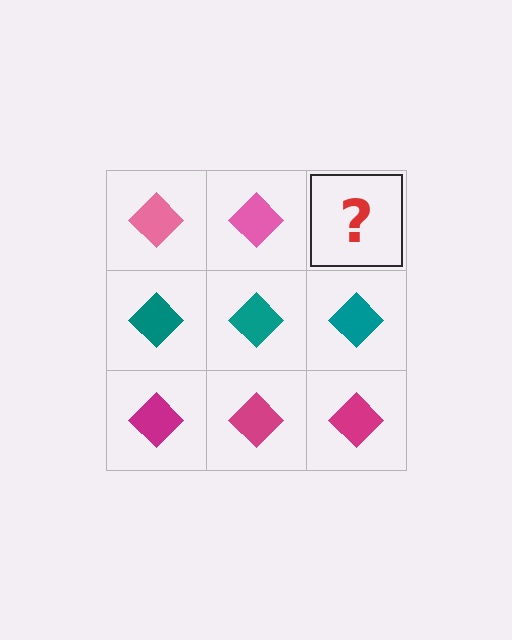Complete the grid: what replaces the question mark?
The question mark should be replaced with a pink diamond.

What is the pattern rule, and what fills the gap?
The rule is that each row has a consistent color. The gap should be filled with a pink diamond.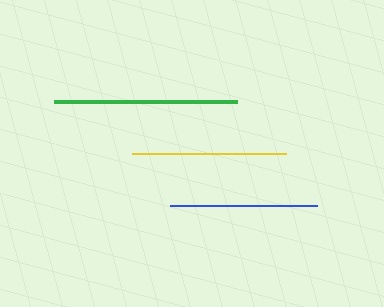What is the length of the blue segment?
The blue segment is approximately 147 pixels long.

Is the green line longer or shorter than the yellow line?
The green line is longer than the yellow line.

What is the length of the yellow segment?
The yellow segment is approximately 154 pixels long.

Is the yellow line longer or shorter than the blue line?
The yellow line is longer than the blue line.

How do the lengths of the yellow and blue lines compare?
The yellow and blue lines are approximately the same length.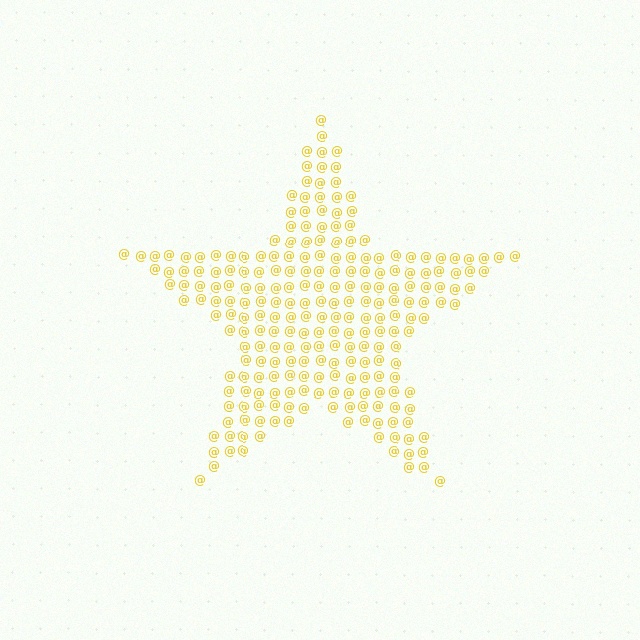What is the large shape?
The large shape is a star.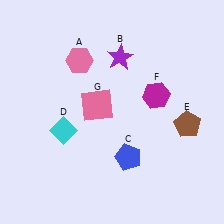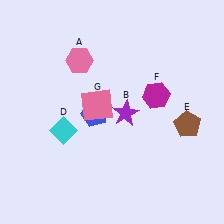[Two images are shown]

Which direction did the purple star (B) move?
The purple star (B) moved down.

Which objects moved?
The objects that moved are: the purple star (B), the blue pentagon (C).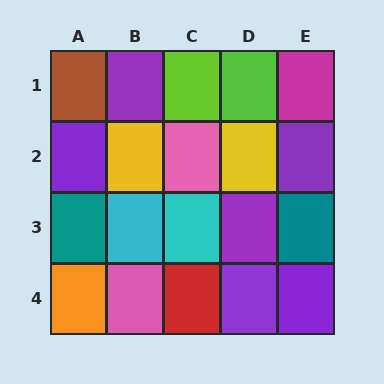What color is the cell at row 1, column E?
Magenta.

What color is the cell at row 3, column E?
Teal.